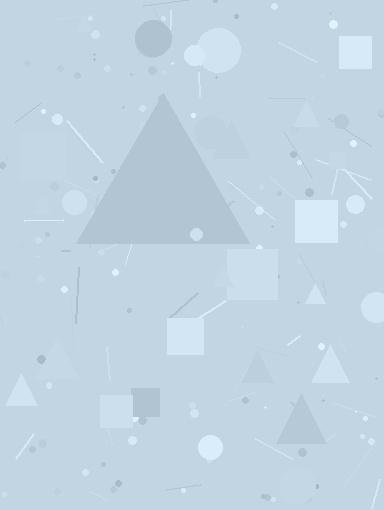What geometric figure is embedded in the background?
A triangle is embedded in the background.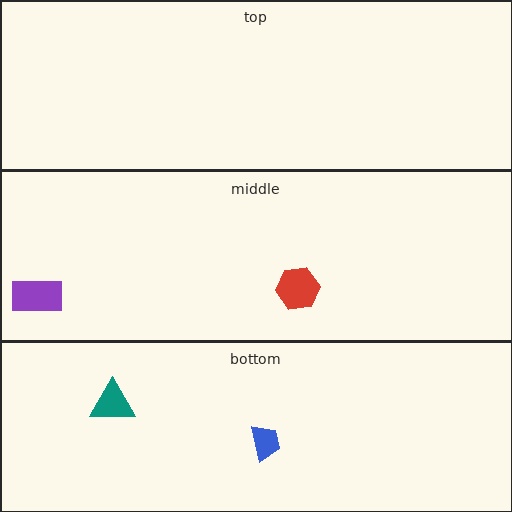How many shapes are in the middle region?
2.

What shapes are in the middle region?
The purple rectangle, the red hexagon.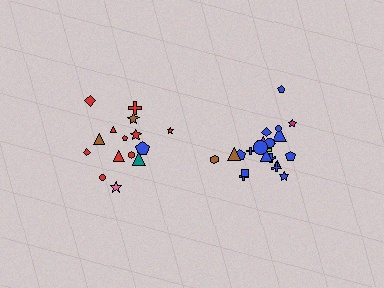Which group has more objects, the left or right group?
The right group.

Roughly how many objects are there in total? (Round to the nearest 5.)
Roughly 35 objects in total.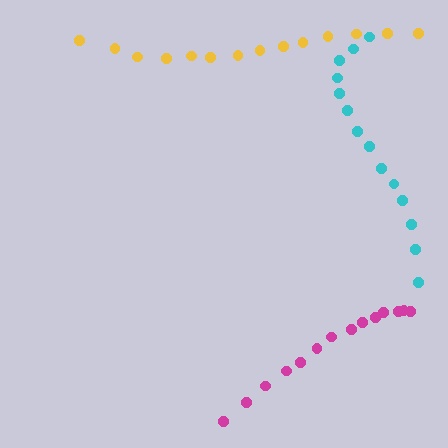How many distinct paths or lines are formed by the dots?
There are 3 distinct paths.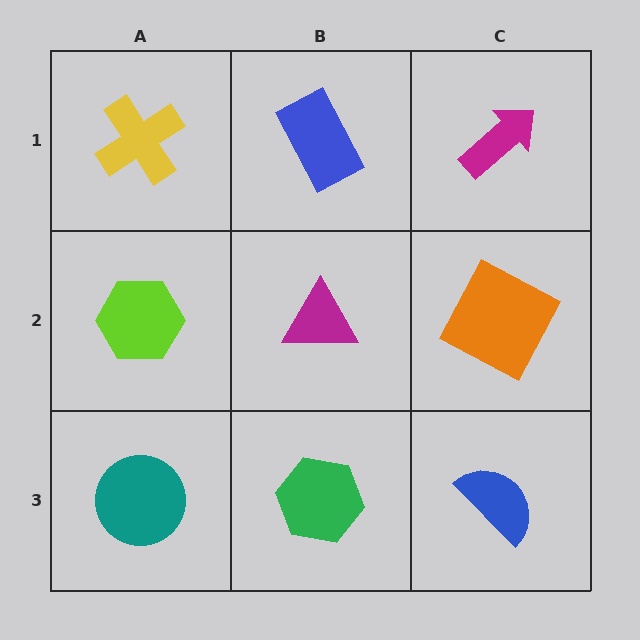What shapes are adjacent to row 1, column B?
A magenta triangle (row 2, column B), a yellow cross (row 1, column A), a magenta arrow (row 1, column C).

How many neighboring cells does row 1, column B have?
3.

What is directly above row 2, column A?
A yellow cross.